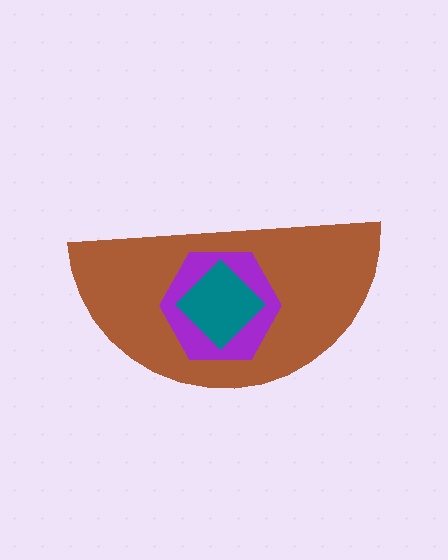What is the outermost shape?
The brown semicircle.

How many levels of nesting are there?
3.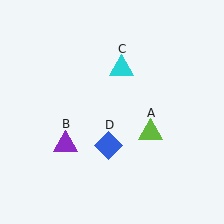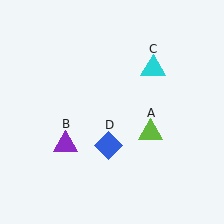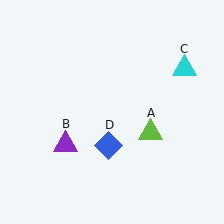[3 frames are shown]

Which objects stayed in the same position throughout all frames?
Lime triangle (object A) and purple triangle (object B) and blue diamond (object D) remained stationary.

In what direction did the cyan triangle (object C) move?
The cyan triangle (object C) moved right.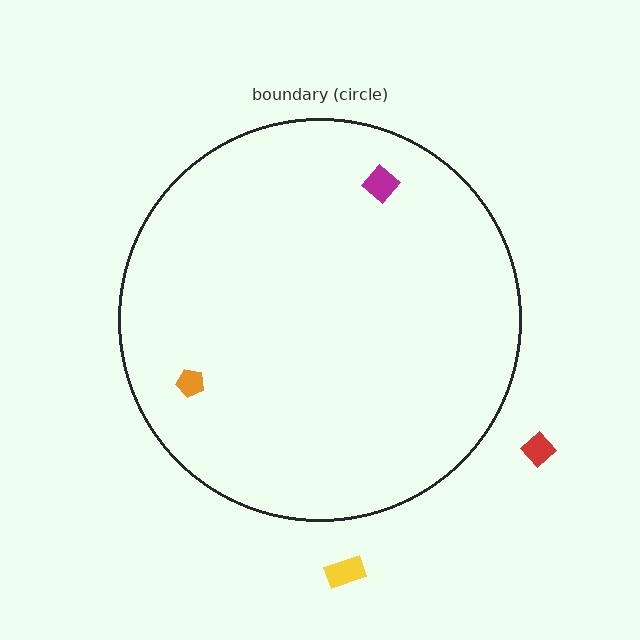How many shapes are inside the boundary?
2 inside, 2 outside.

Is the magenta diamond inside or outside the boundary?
Inside.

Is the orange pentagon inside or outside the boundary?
Inside.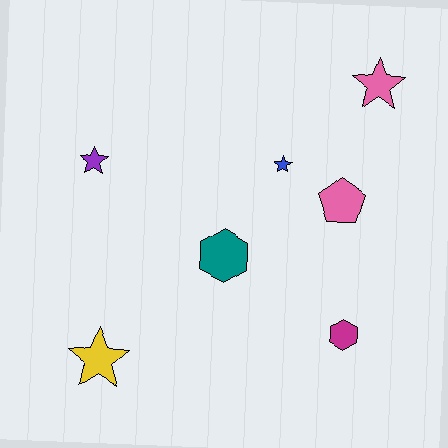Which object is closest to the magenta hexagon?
The pink pentagon is closest to the magenta hexagon.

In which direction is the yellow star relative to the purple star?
The yellow star is below the purple star.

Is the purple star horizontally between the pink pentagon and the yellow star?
No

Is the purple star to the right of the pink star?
No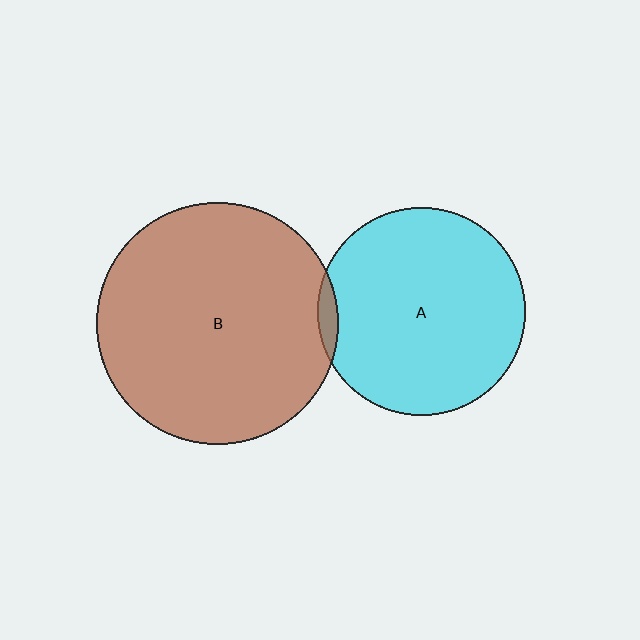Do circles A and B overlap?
Yes.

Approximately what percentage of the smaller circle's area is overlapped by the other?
Approximately 5%.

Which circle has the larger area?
Circle B (brown).